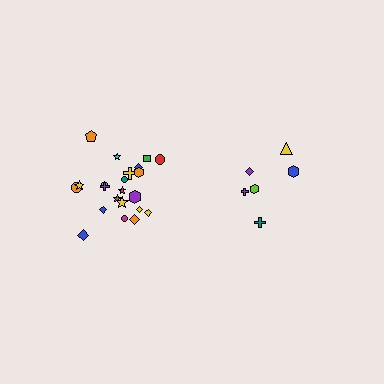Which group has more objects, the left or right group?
The left group.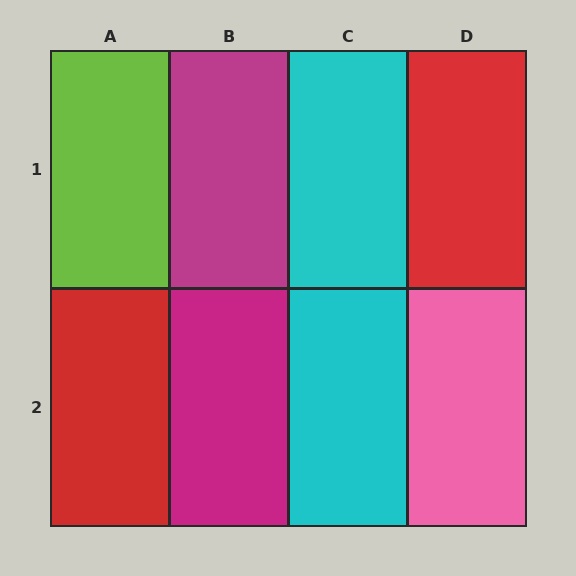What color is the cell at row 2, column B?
Magenta.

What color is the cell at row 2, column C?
Cyan.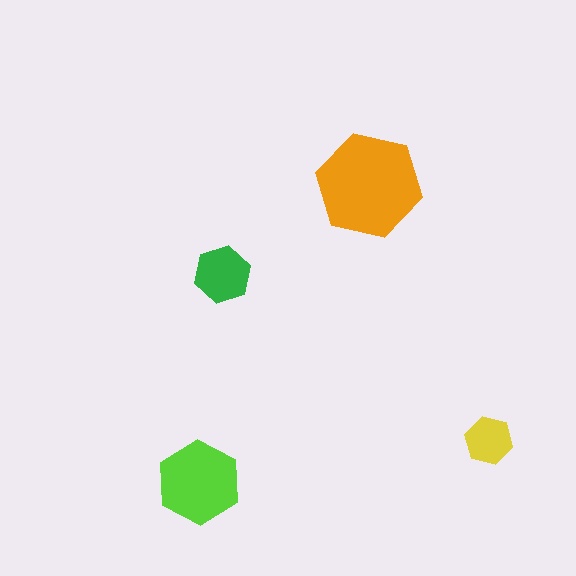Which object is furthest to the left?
The lime hexagon is leftmost.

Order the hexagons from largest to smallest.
the orange one, the lime one, the green one, the yellow one.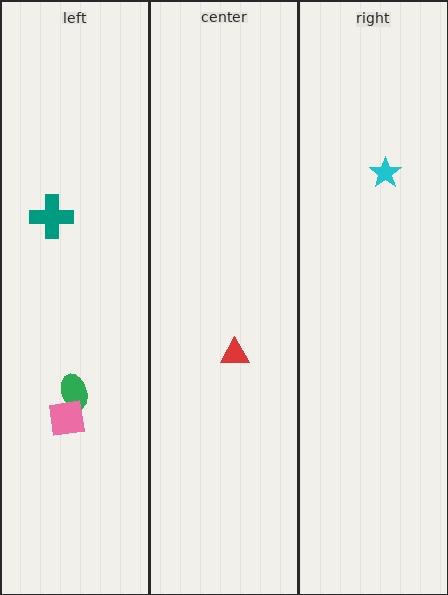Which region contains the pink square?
The left region.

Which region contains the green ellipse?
The left region.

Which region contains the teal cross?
The left region.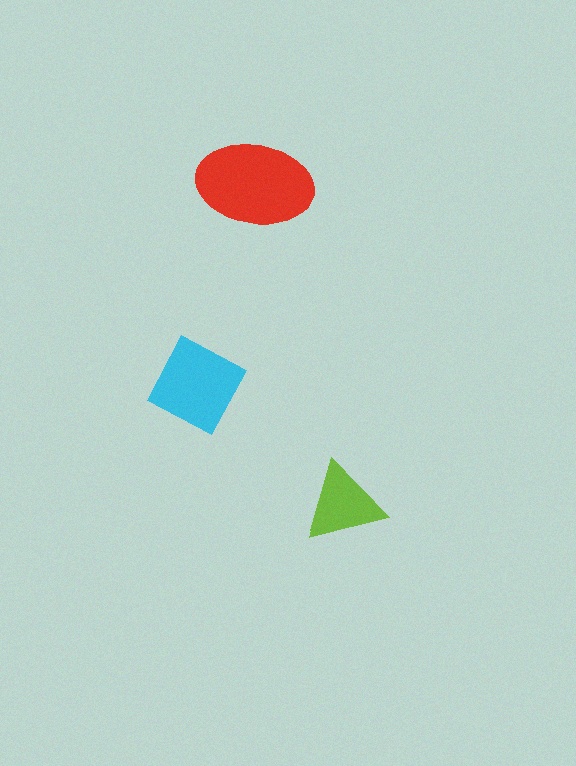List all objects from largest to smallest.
The red ellipse, the cyan square, the lime triangle.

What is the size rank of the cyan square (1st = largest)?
2nd.